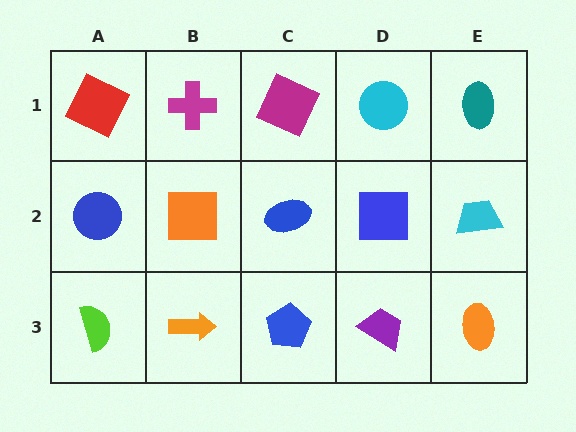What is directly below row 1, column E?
A cyan trapezoid.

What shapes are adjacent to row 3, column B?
An orange square (row 2, column B), a lime semicircle (row 3, column A), a blue pentagon (row 3, column C).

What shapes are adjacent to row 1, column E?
A cyan trapezoid (row 2, column E), a cyan circle (row 1, column D).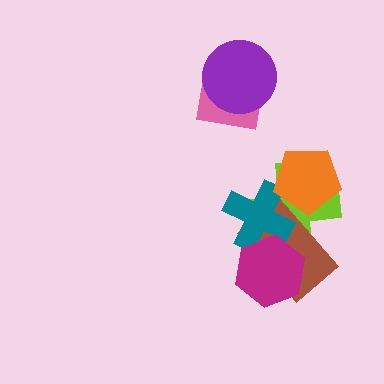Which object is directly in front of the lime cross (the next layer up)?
The brown rectangle is directly in front of the lime cross.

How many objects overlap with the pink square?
1 object overlaps with the pink square.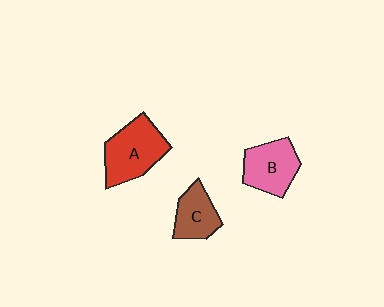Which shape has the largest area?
Shape A (red).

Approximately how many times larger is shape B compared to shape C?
Approximately 1.3 times.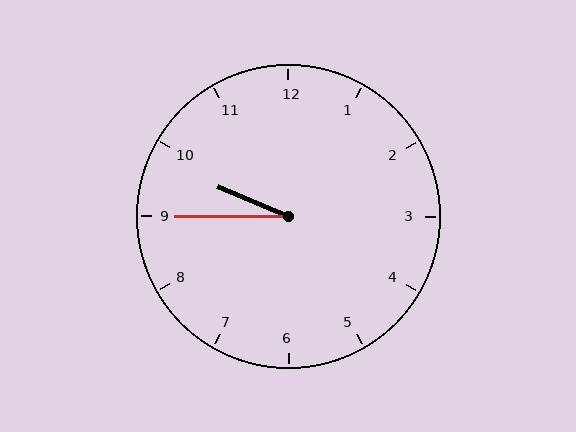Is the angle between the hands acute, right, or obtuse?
It is acute.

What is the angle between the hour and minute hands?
Approximately 22 degrees.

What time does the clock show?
9:45.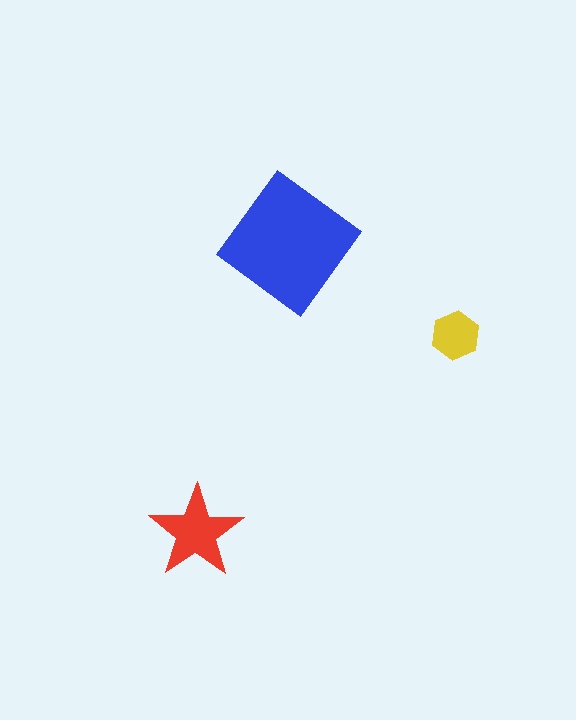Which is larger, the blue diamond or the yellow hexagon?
The blue diamond.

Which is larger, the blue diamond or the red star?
The blue diamond.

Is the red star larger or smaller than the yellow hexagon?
Larger.